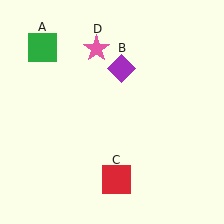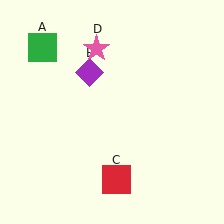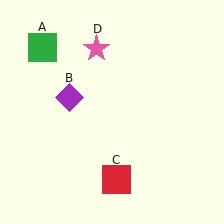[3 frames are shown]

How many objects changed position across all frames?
1 object changed position: purple diamond (object B).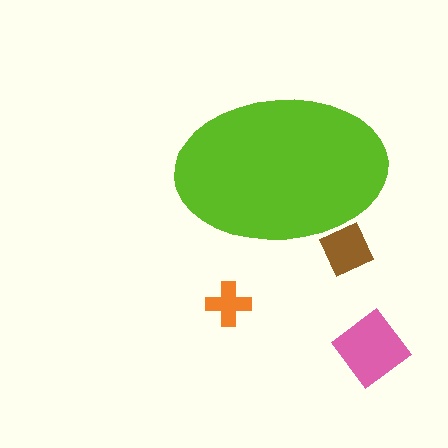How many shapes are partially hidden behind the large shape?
1 shape is partially hidden.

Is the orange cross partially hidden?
No, the orange cross is fully visible.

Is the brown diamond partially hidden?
Yes, the brown diamond is partially hidden behind the lime ellipse.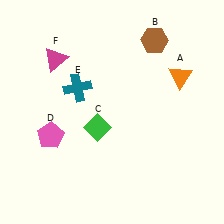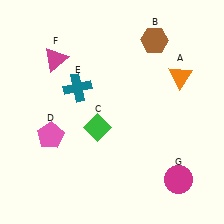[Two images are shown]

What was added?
A magenta circle (G) was added in Image 2.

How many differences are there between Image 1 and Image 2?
There is 1 difference between the two images.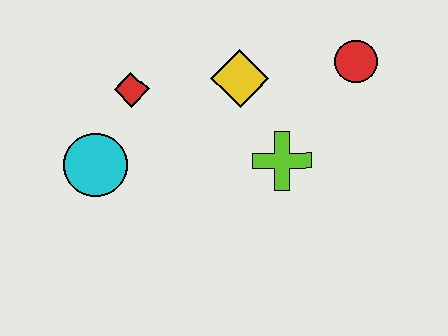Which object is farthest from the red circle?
The cyan circle is farthest from the red circle.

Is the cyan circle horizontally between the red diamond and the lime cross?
No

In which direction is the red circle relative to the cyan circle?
The red circle is to the right of the cyan circle.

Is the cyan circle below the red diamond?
Yes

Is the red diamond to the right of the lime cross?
No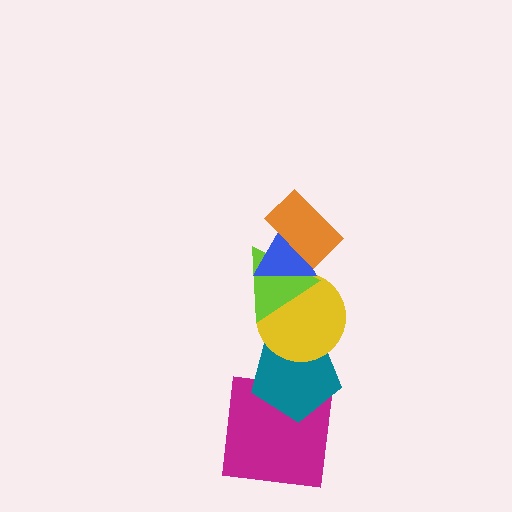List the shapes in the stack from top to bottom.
From top to bottom: the orange rectangle, the blue triangle, the lime triangle, the yellow circle, the teal pentagon, the magenta square.